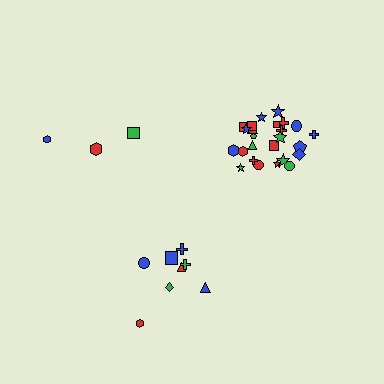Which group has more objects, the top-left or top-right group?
The top-right group.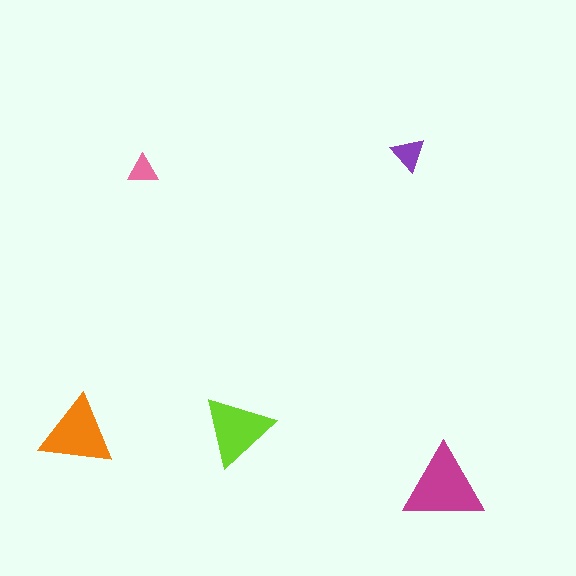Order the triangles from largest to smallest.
the magenta one, the orange one, the lime one, the purple one, the pink one.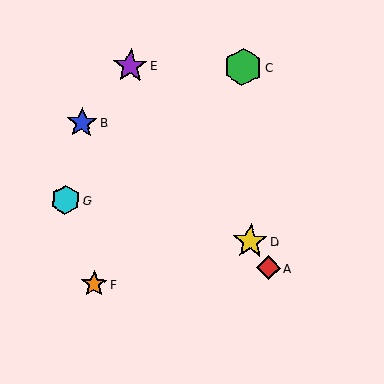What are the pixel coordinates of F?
Object F is at (94, 284).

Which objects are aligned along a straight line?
Objects A, D, E are aligned along a straight line.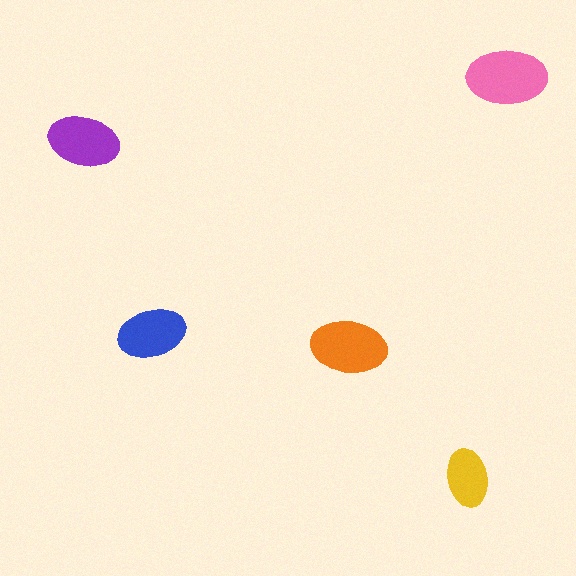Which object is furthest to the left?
The purple ellipse is leftmost.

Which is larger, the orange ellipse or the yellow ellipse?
The orange one.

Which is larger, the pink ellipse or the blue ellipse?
The pink one.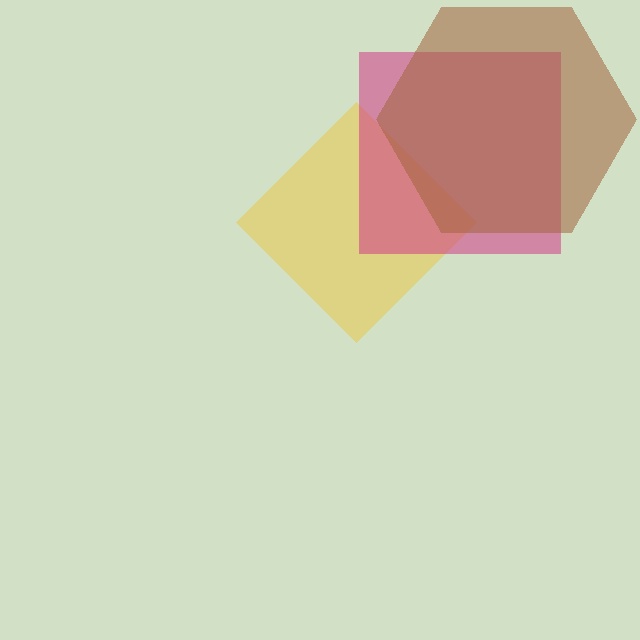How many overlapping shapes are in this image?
There are 3 overlapping shapes in the image.